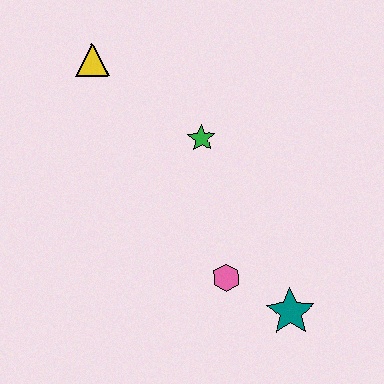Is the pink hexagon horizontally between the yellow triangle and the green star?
No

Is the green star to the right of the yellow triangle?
Yes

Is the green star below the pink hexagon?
No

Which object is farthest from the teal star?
The yellow triangle is farthest from the teal star.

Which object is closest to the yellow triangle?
The green star is closest to the yellow triangle.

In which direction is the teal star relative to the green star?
The teal star is below the green star.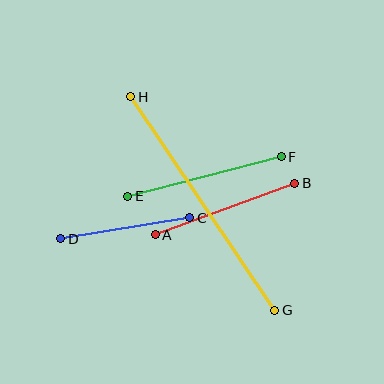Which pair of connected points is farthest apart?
Points G and H are farthest apart.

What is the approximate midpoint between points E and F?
The midpoint is at approximately (204, 177) pixels.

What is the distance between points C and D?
The distance is approximately 130 pixels.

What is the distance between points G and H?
The distance is approximately 257 pixels.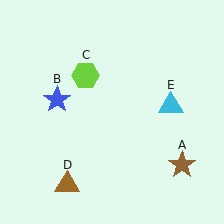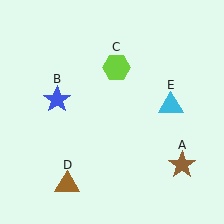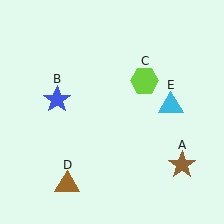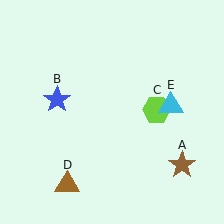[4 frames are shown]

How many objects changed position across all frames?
1 object changed position: lime hexagon (object C).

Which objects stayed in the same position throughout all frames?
Brown star (object A) and blue star (object B) and brown triangle (object D) and cyan triangle (object E) remained stationary.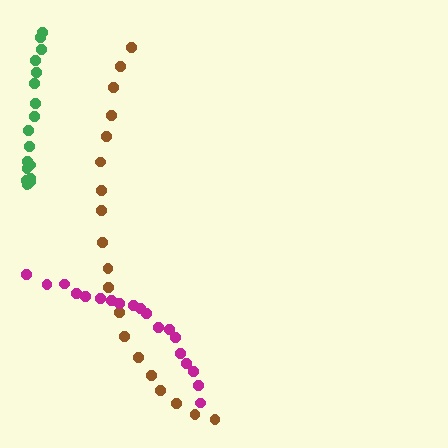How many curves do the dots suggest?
There are 3 distinct paths.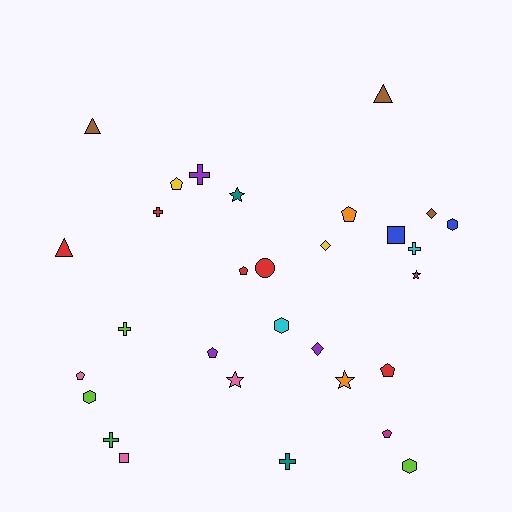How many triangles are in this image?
There are 3 triangles.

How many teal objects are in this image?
There are 2 teal objects.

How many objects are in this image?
There are 30 objects.